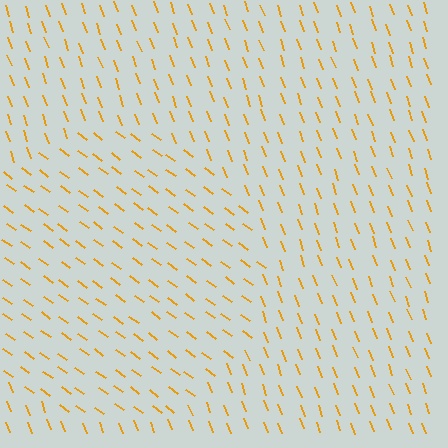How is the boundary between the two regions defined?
The boundary is defined purely by a change in line orientation (approximately 34 degrees difference). All lines are the same color and thickness.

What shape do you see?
I see a circle.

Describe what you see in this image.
The image is filled with small orange line segments. A circle region in the image has lines oriented differently from the surrounding lines, creating a visible texture boundary.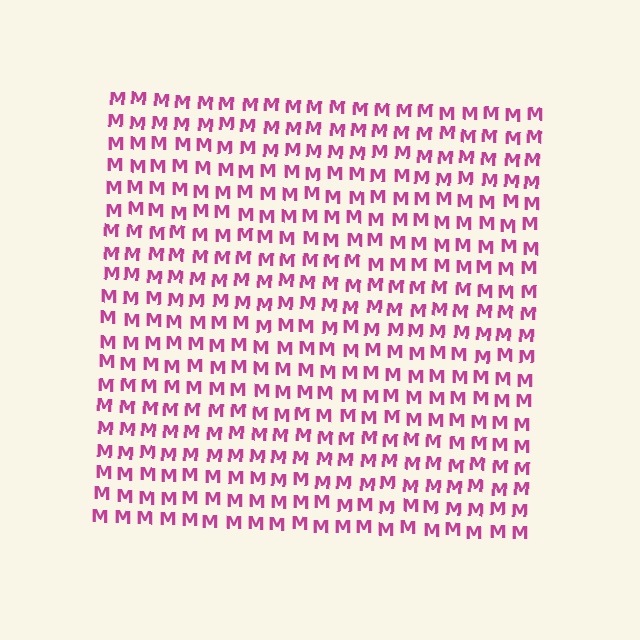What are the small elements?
The small elements are letter M's.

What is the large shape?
The large shape is a square.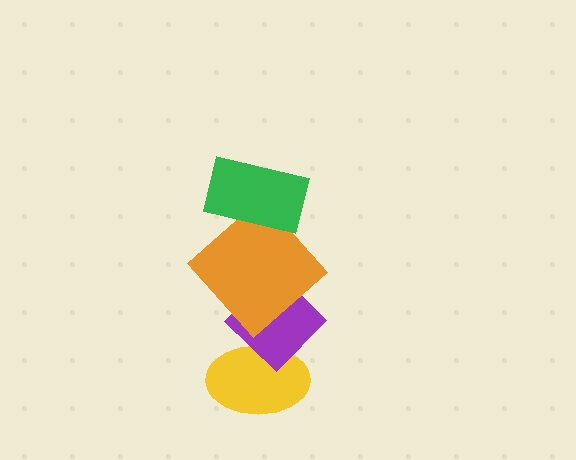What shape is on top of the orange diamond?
The green rectangle is on top of the orange diamond.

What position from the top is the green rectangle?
The green rectangle is 1st from the top.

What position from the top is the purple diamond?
The purple diamond is 3rd from the top.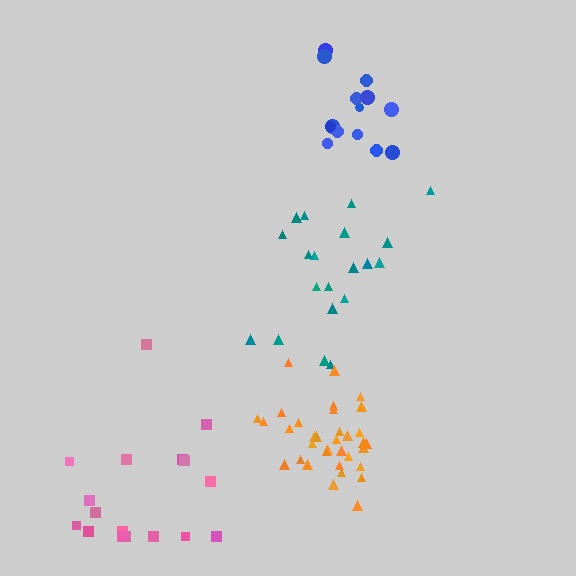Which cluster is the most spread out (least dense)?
Pink.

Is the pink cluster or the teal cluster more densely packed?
Teal.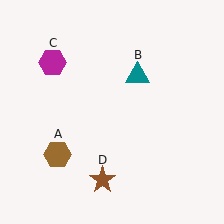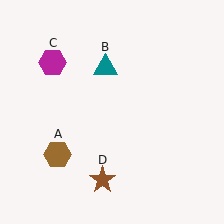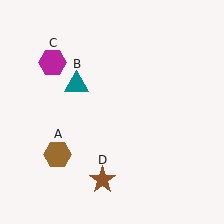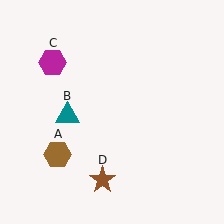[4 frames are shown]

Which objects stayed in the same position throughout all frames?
Brown hexagon (object A) and magenta hexagon (object C) and brown star (object D) remained stationary.